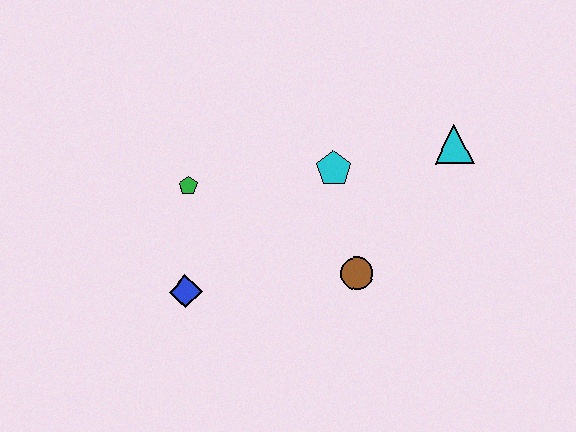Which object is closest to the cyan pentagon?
The brown circle is closest to the cyan pentagon.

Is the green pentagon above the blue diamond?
Yes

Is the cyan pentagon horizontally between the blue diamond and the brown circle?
Yes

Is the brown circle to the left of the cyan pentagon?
No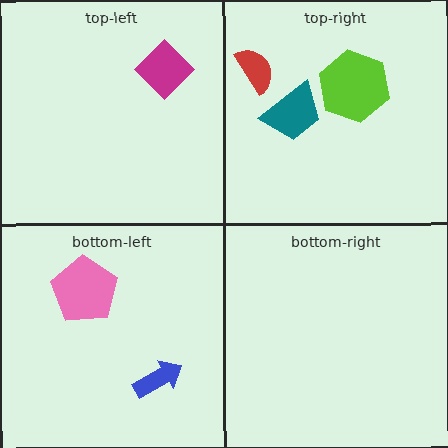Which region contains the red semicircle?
The top-right region.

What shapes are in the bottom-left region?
The blue arrow, the pink pentagon.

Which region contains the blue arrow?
The bottom-left region.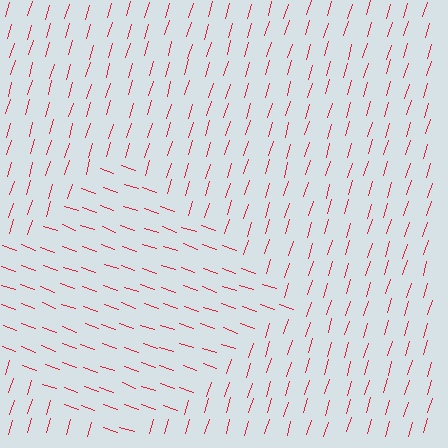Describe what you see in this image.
The image is filled with small red line segments. A diamond region in the image has lines oriented differently from the surrounding lines, creating a visible texture boundary.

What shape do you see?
I see a diamond.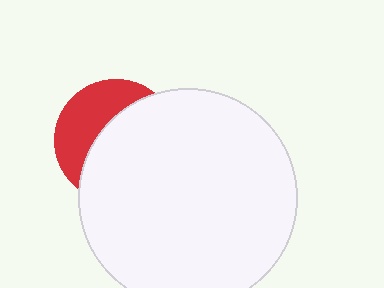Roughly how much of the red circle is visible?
A small part of it is visible (roughly 38%).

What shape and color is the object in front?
The object in front is a white circle.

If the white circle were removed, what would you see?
You would see the complete red circle.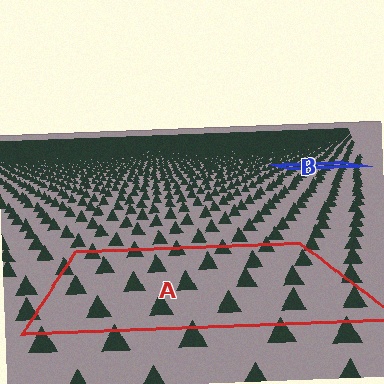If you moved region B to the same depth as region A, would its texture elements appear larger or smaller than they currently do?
They would appear larger. At a closer depth, the same texture elements are projected at a bigger on-screen size.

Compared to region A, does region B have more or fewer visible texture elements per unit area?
Region B has more texture elements per unit area — they are packed more densely because it is farther away.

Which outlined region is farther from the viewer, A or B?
Region B is farther from the viewer — the texture elements inside it appear smaller and more densely packed.